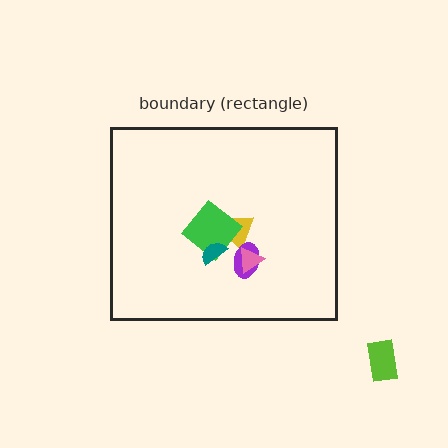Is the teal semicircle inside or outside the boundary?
Inside.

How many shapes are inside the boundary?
5 inside, 1 outside.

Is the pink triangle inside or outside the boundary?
Inside.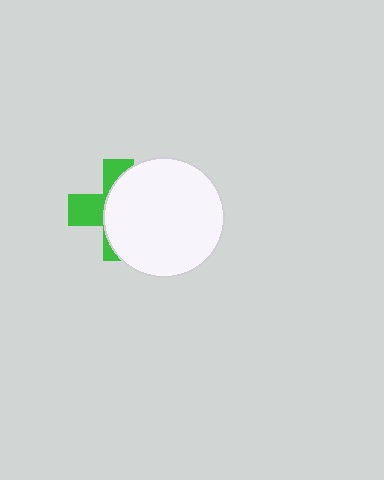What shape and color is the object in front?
The object in front is a white circle.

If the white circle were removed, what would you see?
You would see the complete green cross.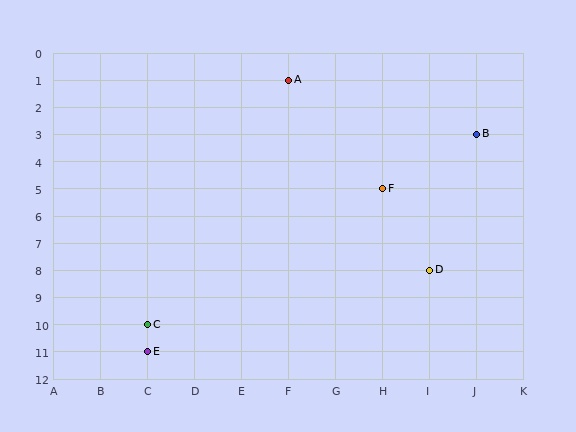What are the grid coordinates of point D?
Point D is at grid coordinates (I, 8).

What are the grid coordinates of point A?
Point A is at grid coordinates (F, 1).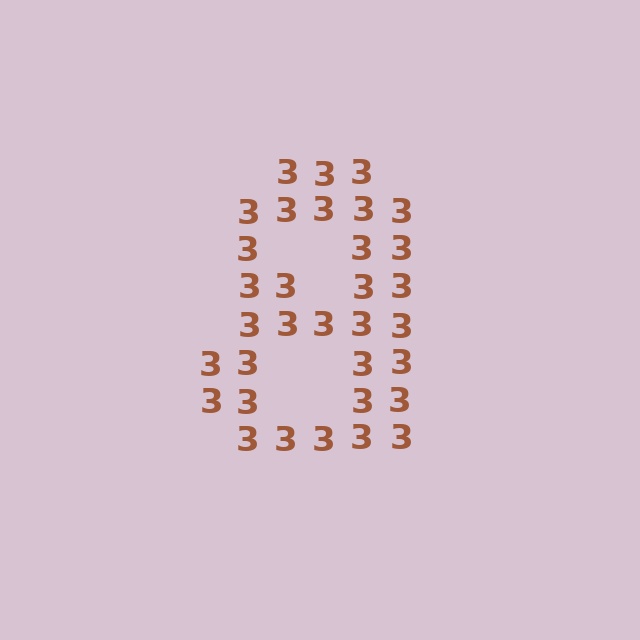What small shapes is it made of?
It is made of small digit 3's.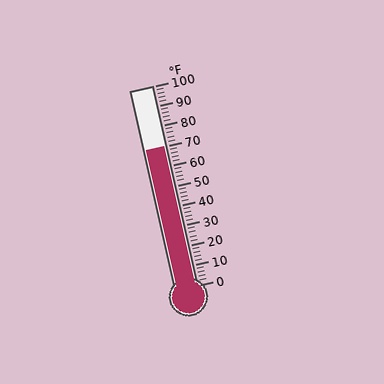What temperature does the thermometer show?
The thermometer shows approximately 70°F.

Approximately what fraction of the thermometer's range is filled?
The thermometer is filled to approximately 70% of its range.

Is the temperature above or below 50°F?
The temperature is above 50°F.